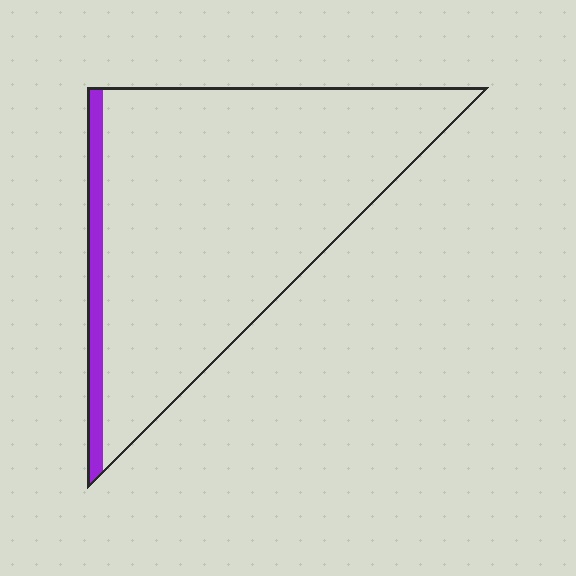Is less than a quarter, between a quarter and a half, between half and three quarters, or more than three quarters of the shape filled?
Less than a quarter.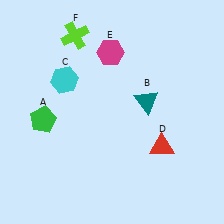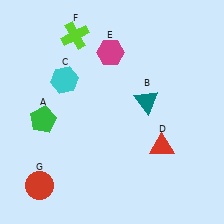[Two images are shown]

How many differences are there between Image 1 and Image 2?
There is 1 difference between the two images.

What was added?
A red circle (G) was added in Image 2.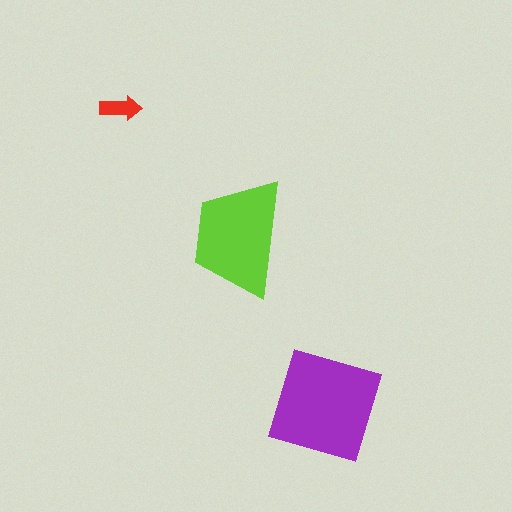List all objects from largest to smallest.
The purple diamond, the lime trapezoid, the red arrow.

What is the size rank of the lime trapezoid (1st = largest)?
2nd.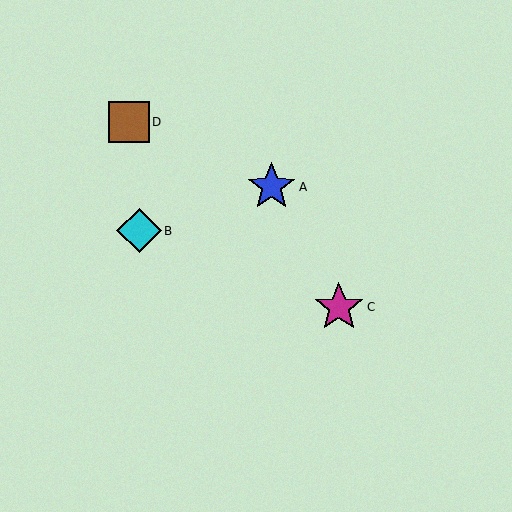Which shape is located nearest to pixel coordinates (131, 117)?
The brown square (labeled D) at (129, 122) is nearest to that location.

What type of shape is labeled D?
Shape D is a brown square.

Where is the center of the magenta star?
The center of the magenta star is at (339, 307).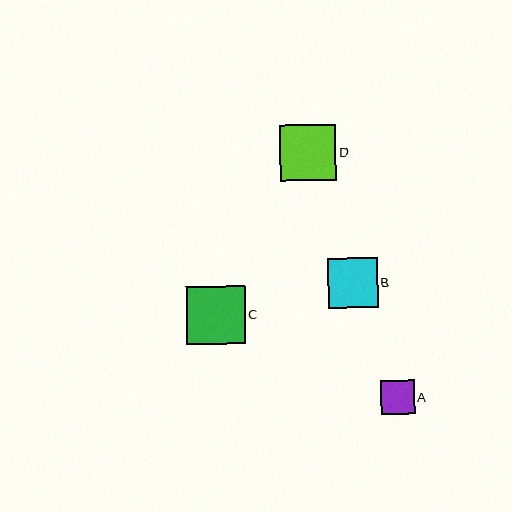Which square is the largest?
Square C is the largest with a size of approximately 59 pixels.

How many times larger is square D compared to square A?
Square D is approximately 1.6 times the size of square A.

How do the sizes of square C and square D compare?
Square C and square D are approximately the same size.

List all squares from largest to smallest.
From largest to smallest: C, D, B, A.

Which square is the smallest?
Square A is the smallest with a size of approximately 34 pixels.